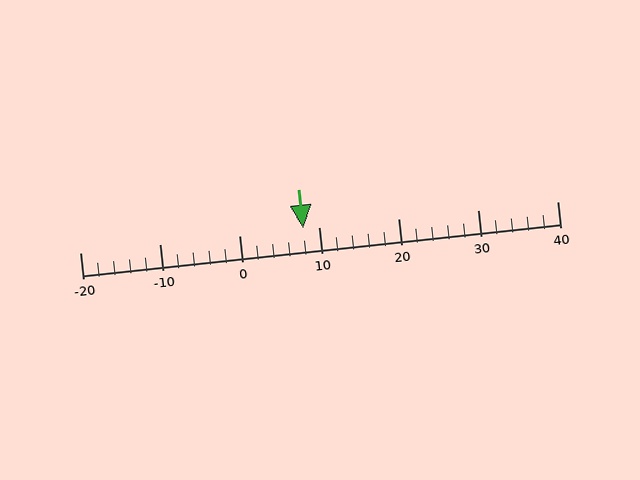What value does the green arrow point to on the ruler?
The green arrow points to approximately 8.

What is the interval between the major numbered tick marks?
The major tick marks are spaced 10 units apart.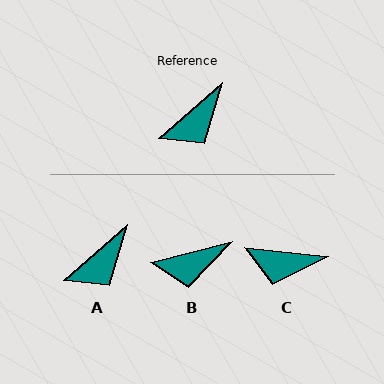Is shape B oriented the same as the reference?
No, it is off by about 27 degrees.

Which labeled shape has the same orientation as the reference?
A.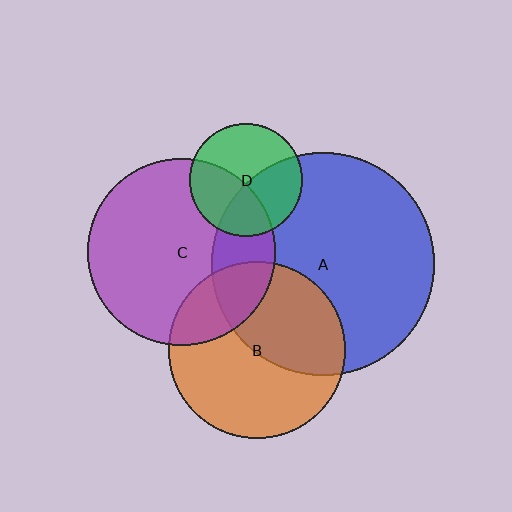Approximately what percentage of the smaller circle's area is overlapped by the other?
Approximately 45%.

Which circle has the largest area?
Circle A (blue).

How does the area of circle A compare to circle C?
Approximately 1.4 times.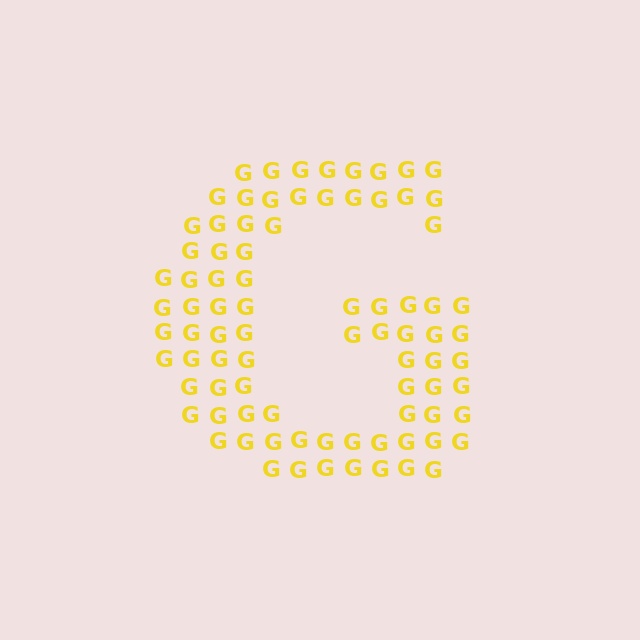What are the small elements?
The small elements are letter G's.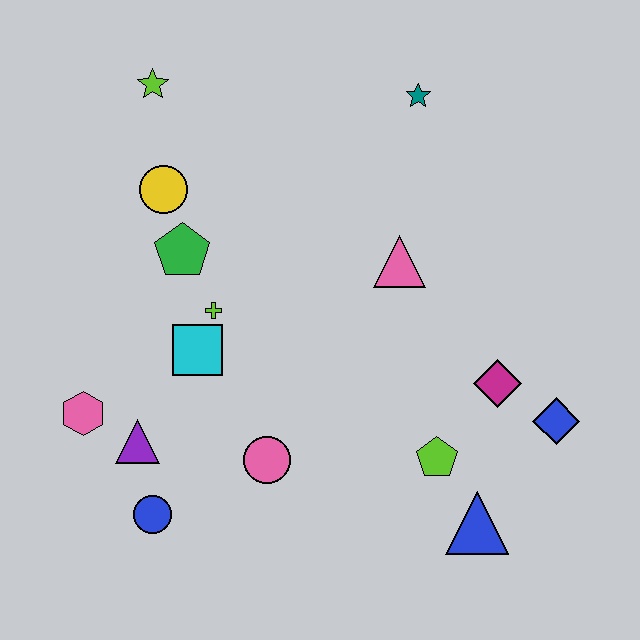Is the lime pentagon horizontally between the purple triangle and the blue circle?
No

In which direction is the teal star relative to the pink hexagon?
The teal star is to the right of the pink hexagon.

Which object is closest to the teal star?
The pink triangle is closest to the teal star.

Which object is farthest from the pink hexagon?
The blue diamond is farthest from the pink hexagon.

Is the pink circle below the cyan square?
Yes